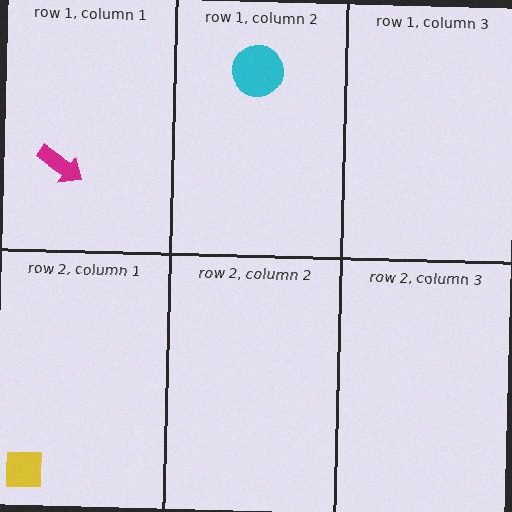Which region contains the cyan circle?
The row 1, column 2 region.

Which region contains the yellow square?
The row 2, column 1 region.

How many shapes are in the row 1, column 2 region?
1.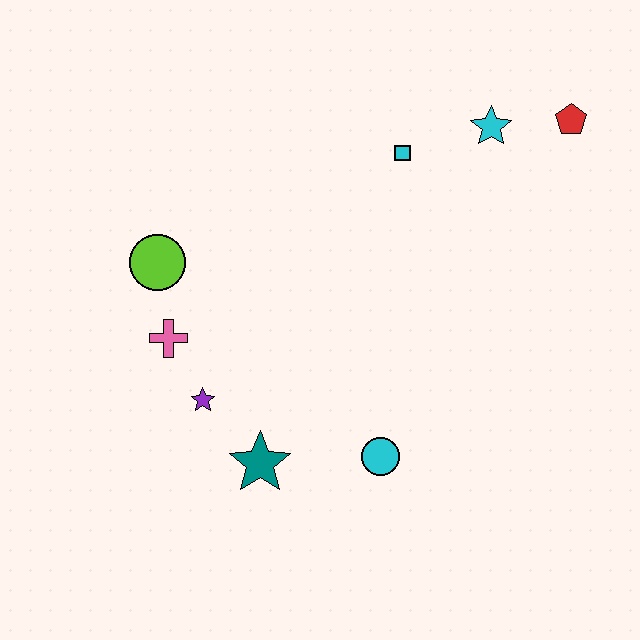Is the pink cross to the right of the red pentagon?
No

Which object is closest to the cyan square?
The cyan star is closest to the cyan square.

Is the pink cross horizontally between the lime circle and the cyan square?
Yes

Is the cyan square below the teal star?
No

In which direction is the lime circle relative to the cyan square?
The lime circle is to the left of the cyan square.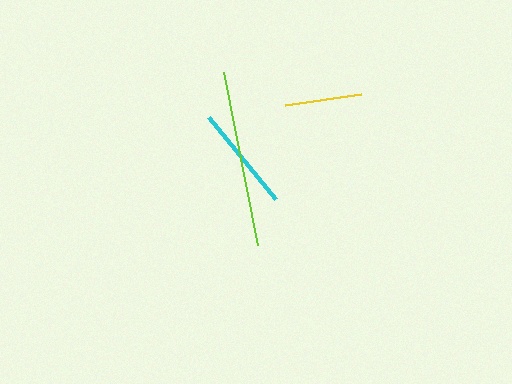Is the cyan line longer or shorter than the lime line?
The lime line is longer than the cyan line.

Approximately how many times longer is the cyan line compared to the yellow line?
The cyan line is approximately 1.4 times the length of the yellow line.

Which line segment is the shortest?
The yellow line is the shortest at approximately 77 pixels.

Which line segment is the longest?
The lime line is the longest at approximately 176 pixels.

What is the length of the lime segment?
The lime segment is approximately 176 pixels long.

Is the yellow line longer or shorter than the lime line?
The lime line is longer than the yellow line.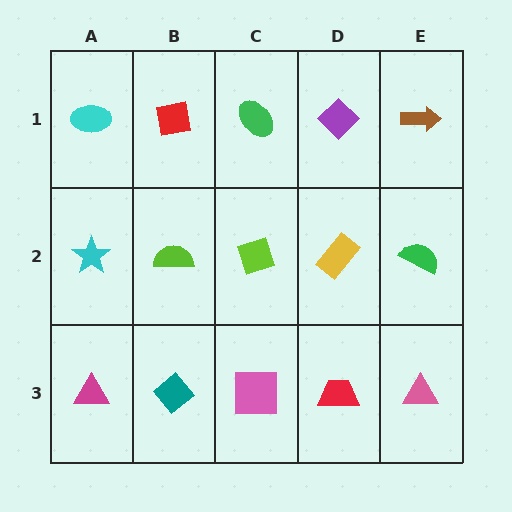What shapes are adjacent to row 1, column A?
A cyan star (row 2, column A), a red square (row 1, column B).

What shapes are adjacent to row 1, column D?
A yellow rectangle (row 2, column D), a green ellipse (row 1, column C), a brown arrow (row 1, column E).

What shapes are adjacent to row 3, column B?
A lime semicircle (row 2, column B), a magenta triangle (row 3, column A), a pink square (row 3, column C).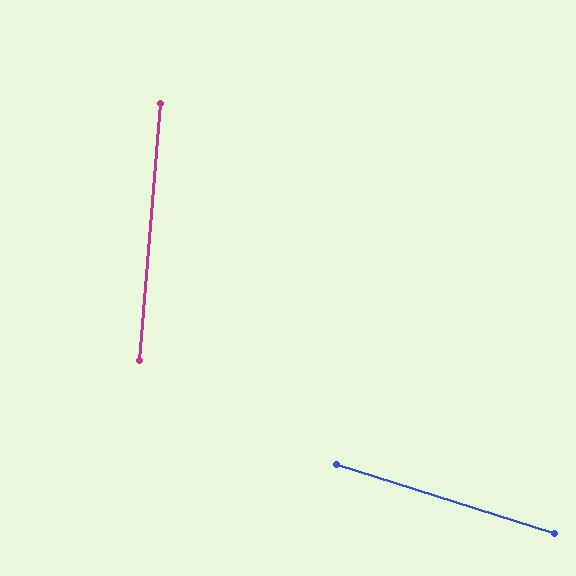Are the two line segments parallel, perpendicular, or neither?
Neither parallel nor perpendicular — they differ by about 77°.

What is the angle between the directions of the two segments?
Approximately 77 degrees.